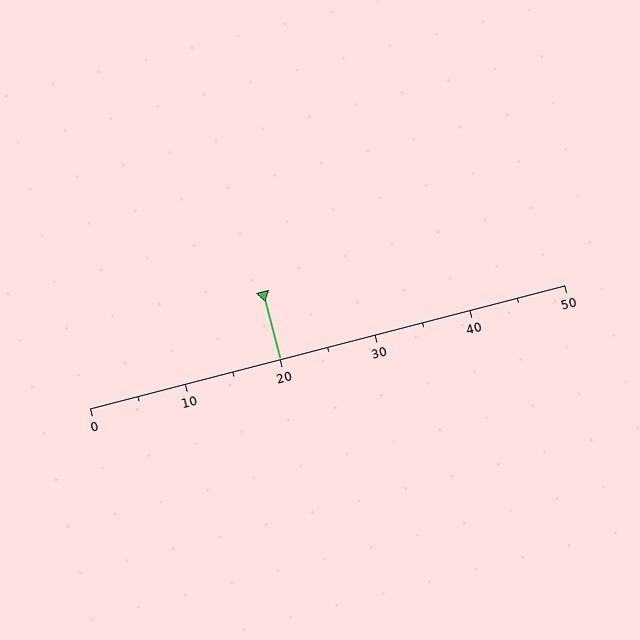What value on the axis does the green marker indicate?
The marker indicates approximately 20.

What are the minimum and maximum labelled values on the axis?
The axis runs from 0 to 50.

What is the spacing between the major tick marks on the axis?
The major ticks are spaced 10 apart.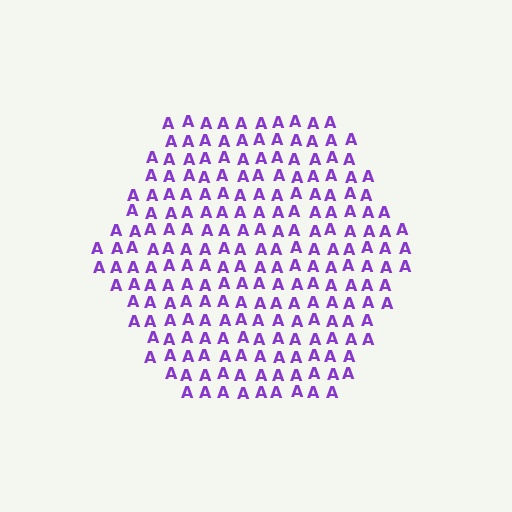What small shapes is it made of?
It is made of small letter A's.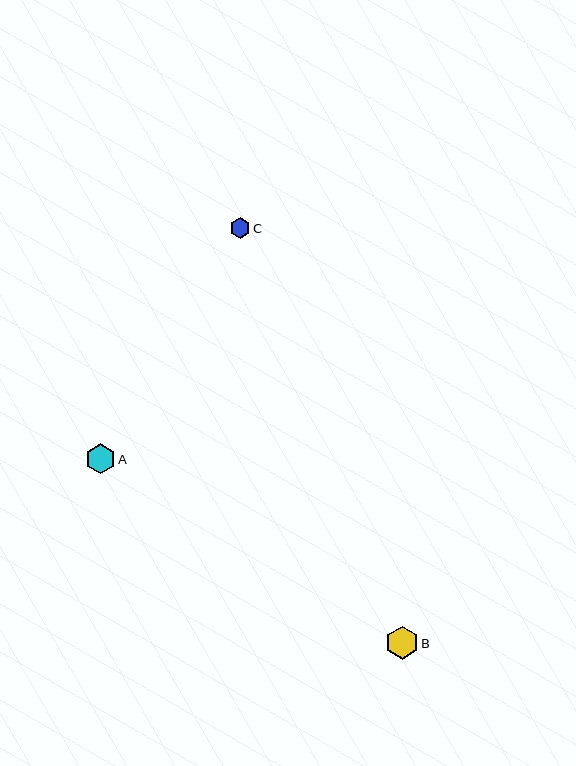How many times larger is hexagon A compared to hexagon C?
Hexagon A is approximately 1.4 times the size of hexagon C.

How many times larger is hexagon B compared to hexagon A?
Hexagon B is approximately 1.1 times the size of hexagon A.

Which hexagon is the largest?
Hexagon B is the largest with a size of approximately 32 pixels.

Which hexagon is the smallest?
Hexagon C is the smallest with a size of approximately 20 pixels.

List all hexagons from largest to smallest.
From largest to smallest: B, A, C.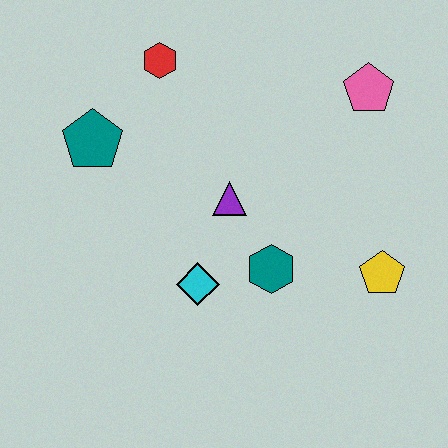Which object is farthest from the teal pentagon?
The yellow pentagon is farthest from the teal pentagon.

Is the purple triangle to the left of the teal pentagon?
No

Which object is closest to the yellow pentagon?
The teal hexagon is closest to the yellow pentagon.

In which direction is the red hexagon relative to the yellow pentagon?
The red hexagon is to the left of the yellow pentagon.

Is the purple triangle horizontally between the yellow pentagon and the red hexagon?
Yes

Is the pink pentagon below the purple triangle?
No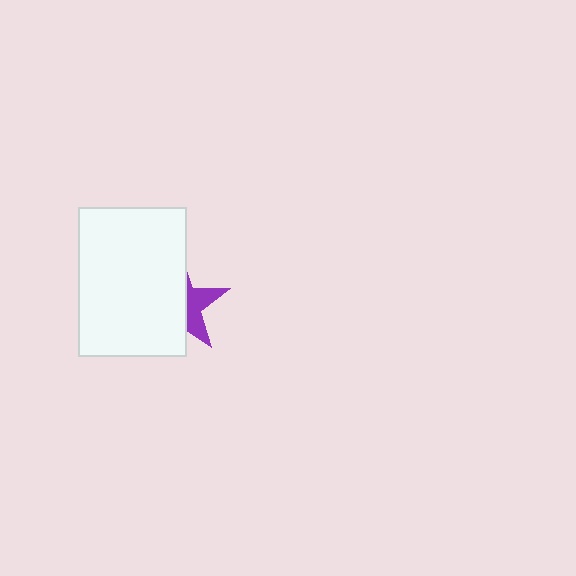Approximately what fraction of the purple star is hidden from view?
Roughly 64% of the purple star is hidden behind the white rectangle.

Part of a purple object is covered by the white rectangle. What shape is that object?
It is a star.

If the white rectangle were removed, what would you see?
You would see the complete purple star.